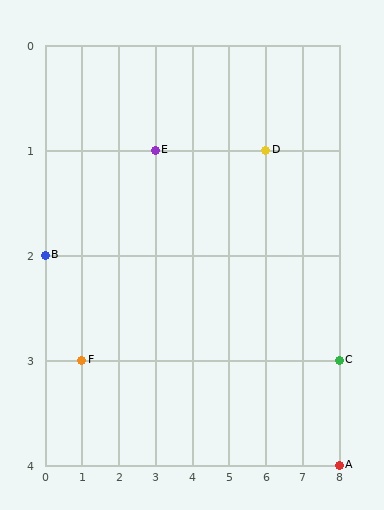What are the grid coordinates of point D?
Point D is at grid coordinates (6, 1).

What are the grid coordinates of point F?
Point F is at grid coordinates (1, 3).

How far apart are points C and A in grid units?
Points C and A are 1 row apart.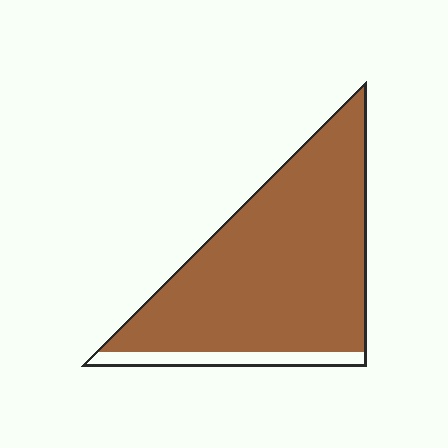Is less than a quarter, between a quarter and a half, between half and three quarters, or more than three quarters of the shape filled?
More than three quarters.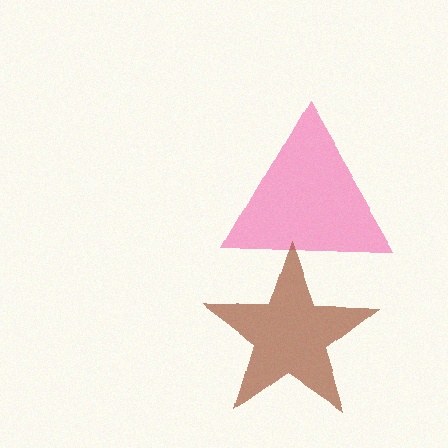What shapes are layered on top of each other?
The layered shapes are: a pink triangle, a brown star.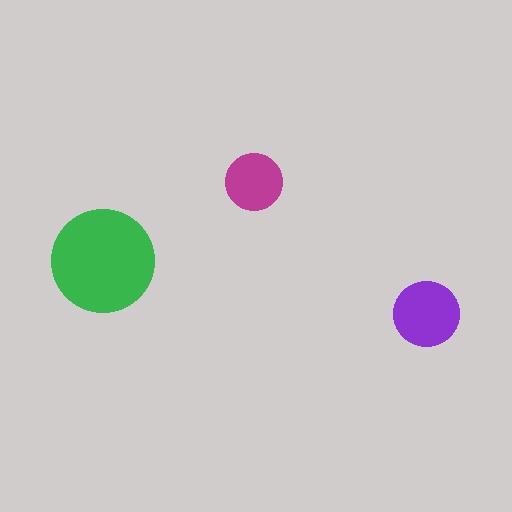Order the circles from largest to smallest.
the green one, the purple one, the magenta one.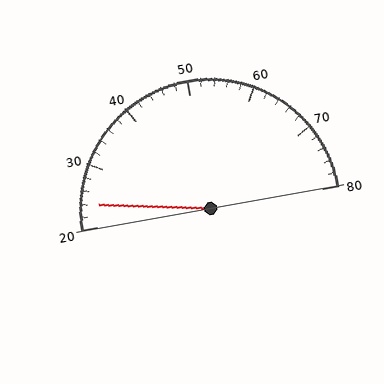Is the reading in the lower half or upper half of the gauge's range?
The reading is in the lower half of the range (20 to 80).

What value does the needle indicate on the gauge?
The needle indicates approximately 24.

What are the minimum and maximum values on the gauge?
The gauge ranges from 20 to 80.